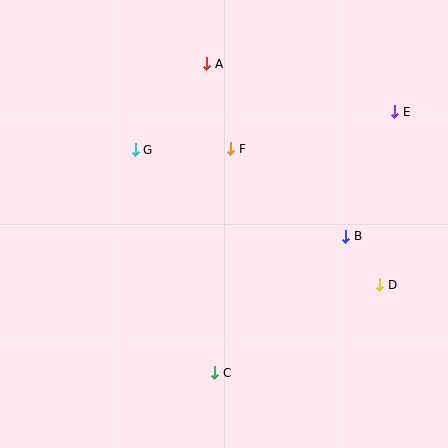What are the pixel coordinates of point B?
Point B is at (346, 236).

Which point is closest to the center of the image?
Point F at (231, 149) is closest to the center.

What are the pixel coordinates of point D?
Point D is at (380, 285).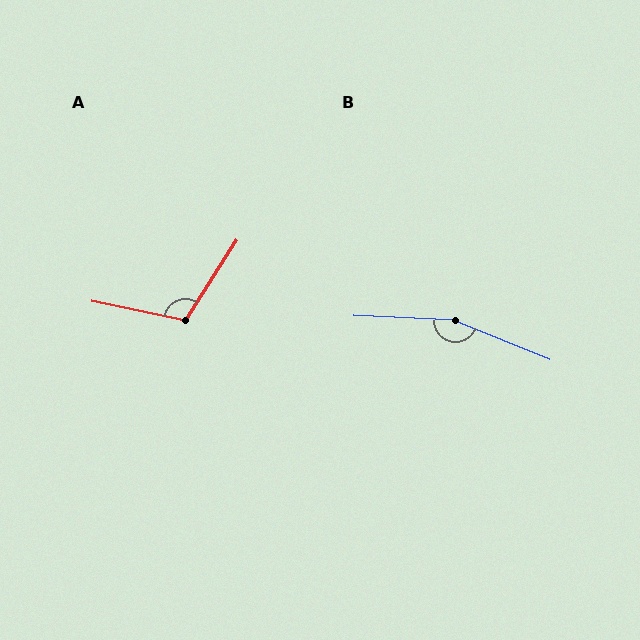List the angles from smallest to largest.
A (111°), B (160°).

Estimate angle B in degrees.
Approximately 160 degrees.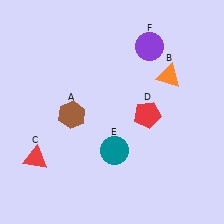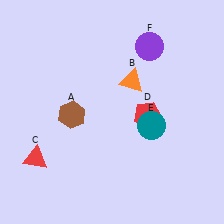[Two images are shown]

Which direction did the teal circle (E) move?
The teal circle (E) moved right.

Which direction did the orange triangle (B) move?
The orange triangle (B) moved left.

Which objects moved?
The objects that moved are: the orange triangle (B), the teal circle (E).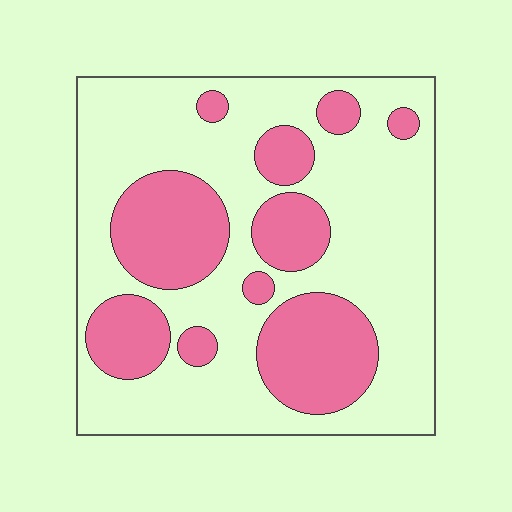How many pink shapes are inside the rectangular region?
10.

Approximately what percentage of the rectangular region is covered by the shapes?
Approximately 35%.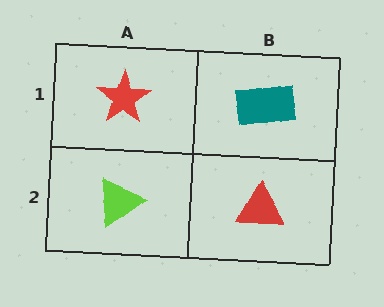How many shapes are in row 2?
2 shapes.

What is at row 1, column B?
A teal rectangle.